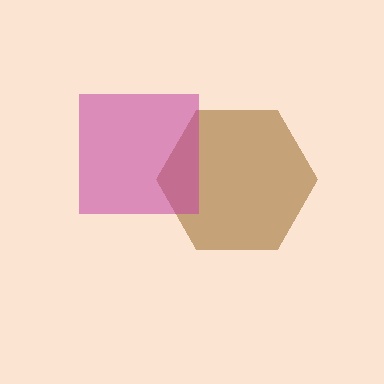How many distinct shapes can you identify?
There are 2 distinct shapes: a brown hexagon, a magenta square.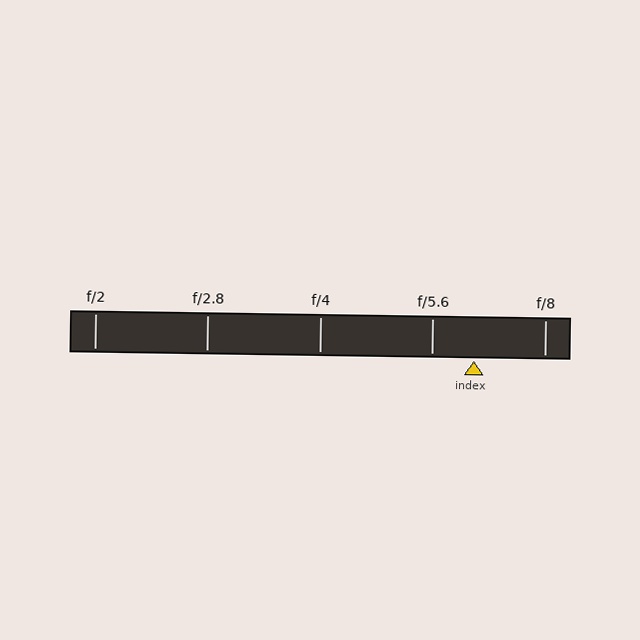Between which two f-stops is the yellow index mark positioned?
The index mark is between f/5.6 and f/8.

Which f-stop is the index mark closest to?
The index mark is closest to f/5.6.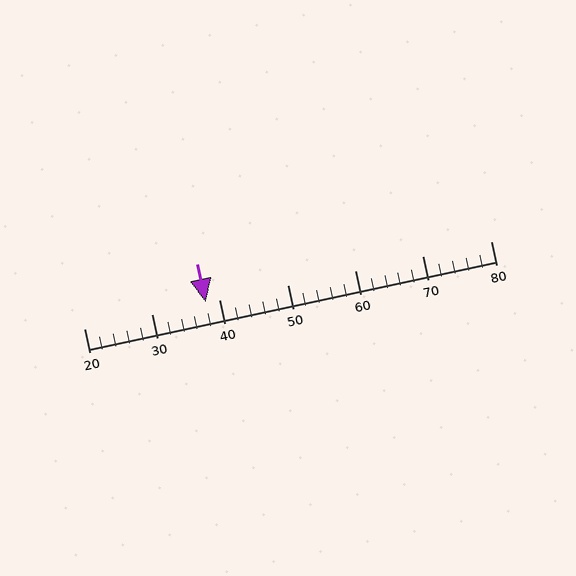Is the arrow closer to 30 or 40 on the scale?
The arrow is closer to 40.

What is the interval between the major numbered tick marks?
The major tick marks are spaced 10 units apart.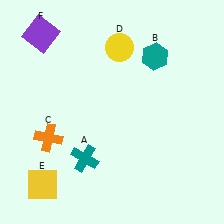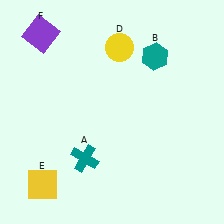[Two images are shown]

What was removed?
The orange cross (C) was removed in Image 2.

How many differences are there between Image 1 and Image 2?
There is 1 difference between the two images.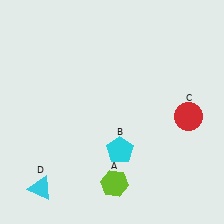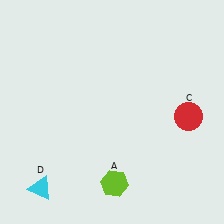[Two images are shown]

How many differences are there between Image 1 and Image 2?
There is 1 difference between the two images.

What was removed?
The cyan pentagon (B) was removed in Image 2.